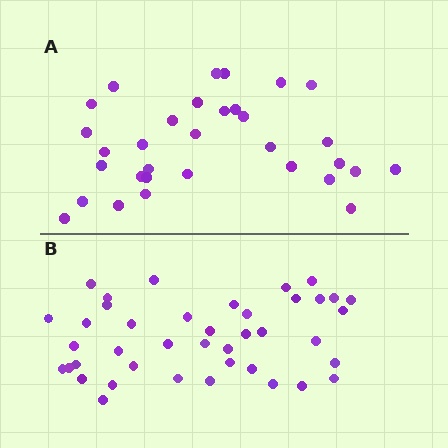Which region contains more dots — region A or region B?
Region B (the bottom region) has more dots.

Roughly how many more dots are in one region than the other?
Region B has roughly 8 or so more dots than region A.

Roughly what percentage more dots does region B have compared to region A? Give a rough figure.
About 30% more.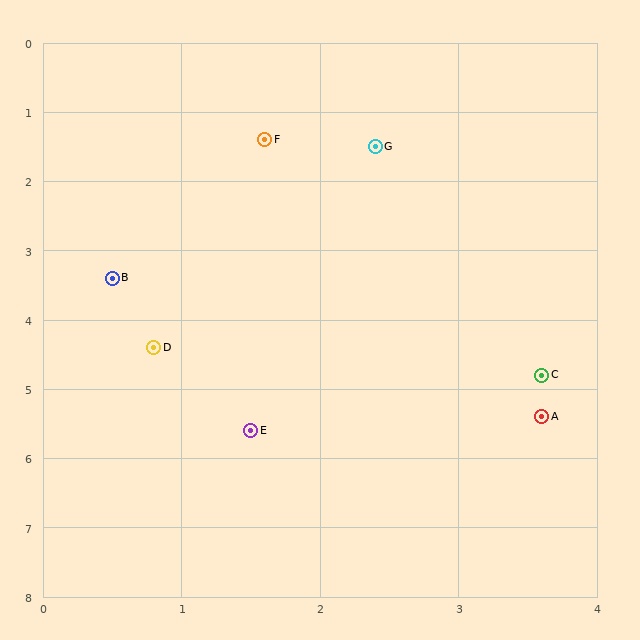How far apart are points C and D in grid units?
Points C and D are about 2.8 grid units apart.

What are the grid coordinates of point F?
Point F is at approximately (1.6, 1.4).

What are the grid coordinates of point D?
Point D is at approximately (0.8, 4.4).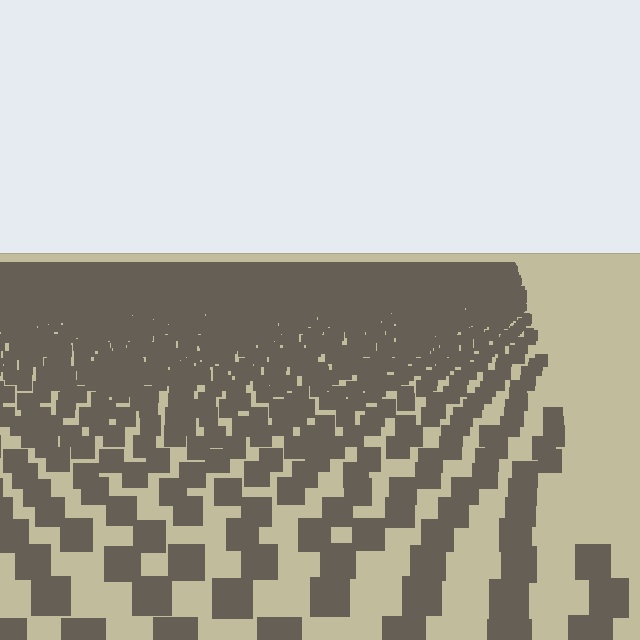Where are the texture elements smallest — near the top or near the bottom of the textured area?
Near the top.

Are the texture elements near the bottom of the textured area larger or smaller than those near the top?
Larger. Near the bottom, elements are closer to the viewer and appear at a bigger on-screen size.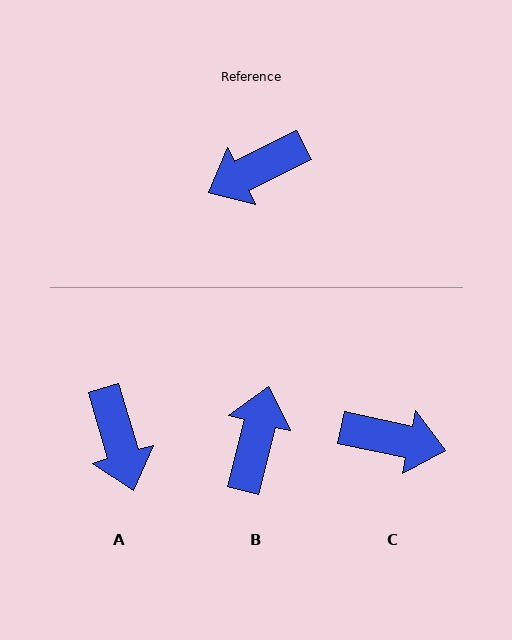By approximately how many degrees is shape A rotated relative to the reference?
Approximately 80 degrees counter-clockwise.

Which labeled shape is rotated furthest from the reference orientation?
C, about 142 degrees away.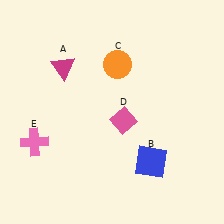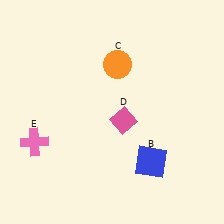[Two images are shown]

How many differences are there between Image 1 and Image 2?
There is 1 difference between the two images.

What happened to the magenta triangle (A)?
The magenta triangle (A) was removed in Image 2. It was in the top-left area of Image 1.